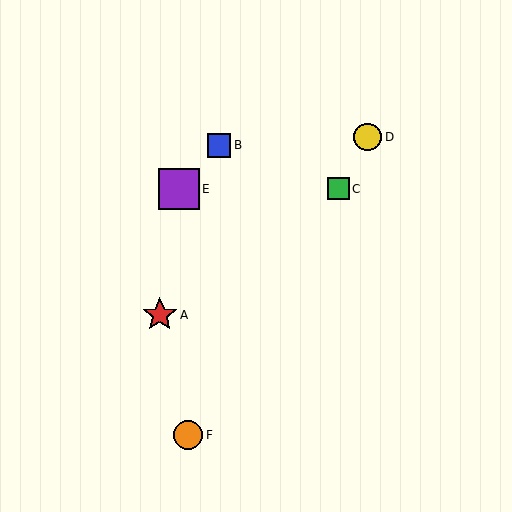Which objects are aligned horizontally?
Objects C, E are aligned horizontally.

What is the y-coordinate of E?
Object E is at y≈189.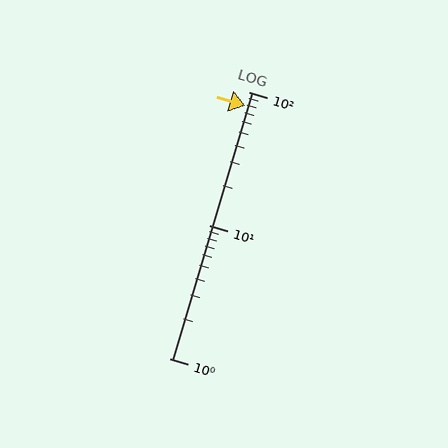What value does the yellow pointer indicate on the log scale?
The pointer indicates approximately 79.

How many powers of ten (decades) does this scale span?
The scale spans 2 decades, from 1 to 100.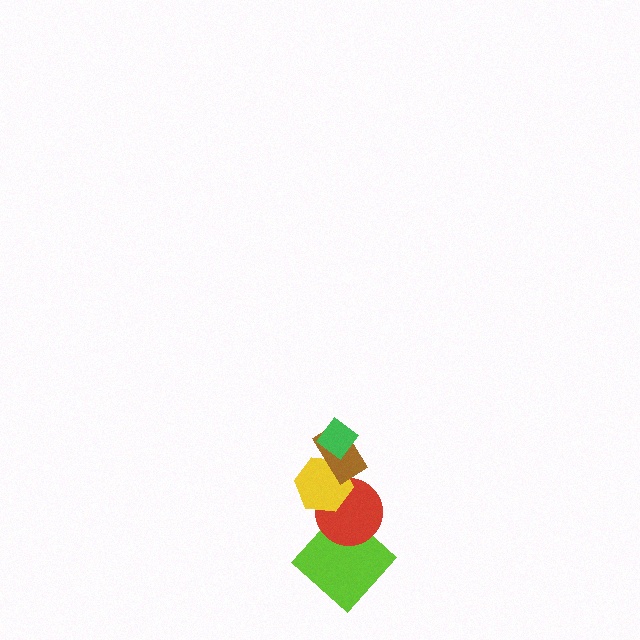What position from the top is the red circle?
The red circle is 4th from the top.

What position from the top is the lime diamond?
The lime diamond is 5th from the top.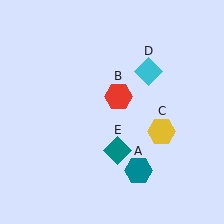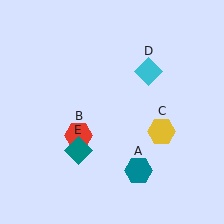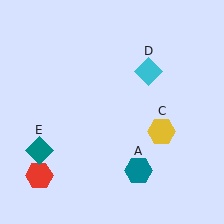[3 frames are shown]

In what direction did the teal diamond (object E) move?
The teal diamond (object E) moved left.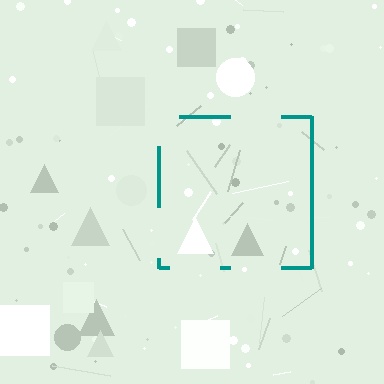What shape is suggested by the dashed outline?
The dashed outline suggests a square.